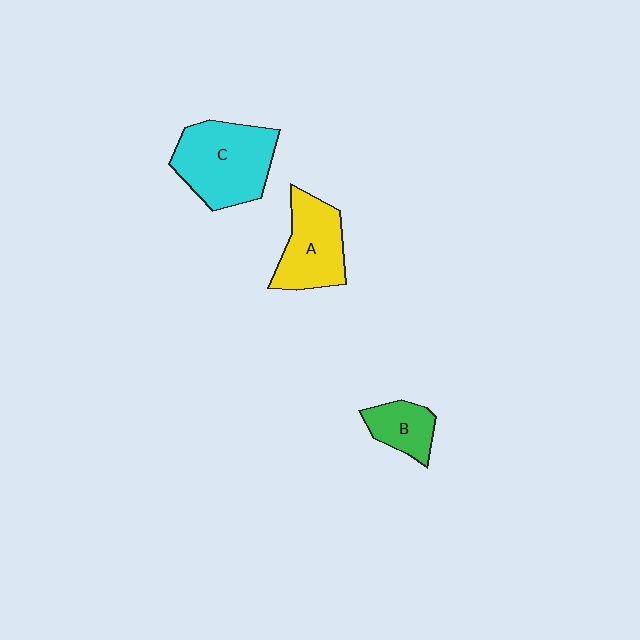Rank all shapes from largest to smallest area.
From largest to smallest: C (cyan), A (yellow), B (green).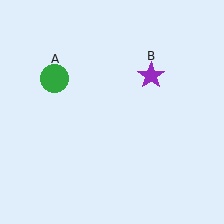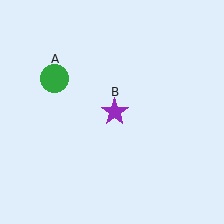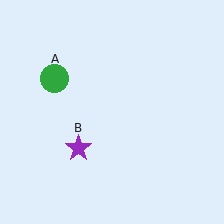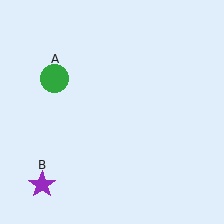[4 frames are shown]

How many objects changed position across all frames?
1 object changed position: purple star (object B).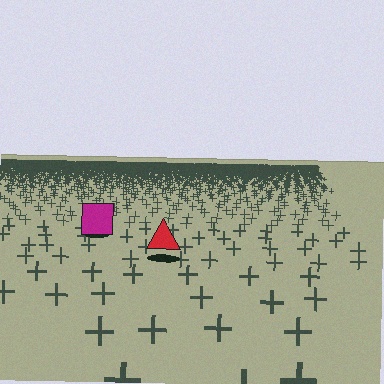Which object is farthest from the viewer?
The magenta square is farthest from the viewer. It appears smaller and the ground texture around it is denser.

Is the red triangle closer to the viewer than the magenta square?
Yes. The red triangle is closer — you can tell from the texture gradient: the ground texture is coarser near it.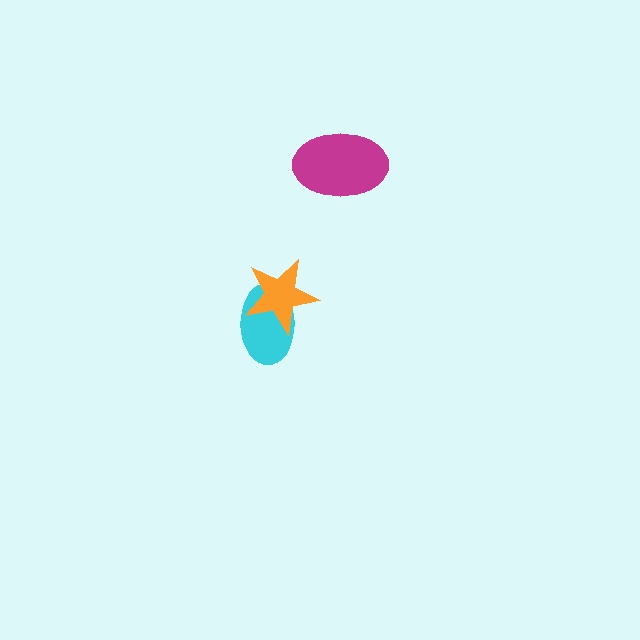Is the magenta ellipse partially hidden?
No, no other shape covers it.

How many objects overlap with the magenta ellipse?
0 objects overlap with the magenta ellipse.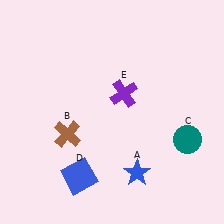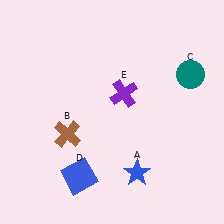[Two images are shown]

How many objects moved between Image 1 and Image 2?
1 object moved between the two images.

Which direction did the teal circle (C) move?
The teal circle (C) moved up.